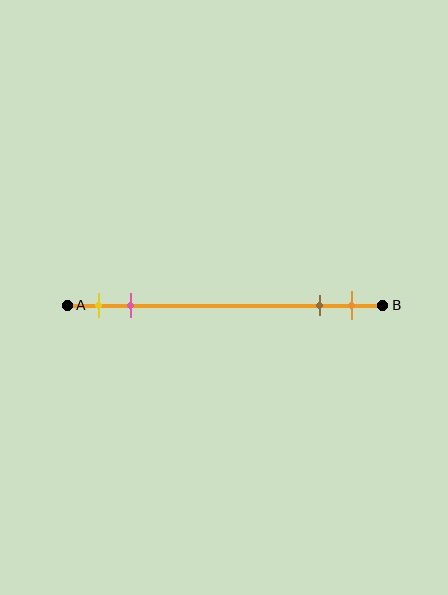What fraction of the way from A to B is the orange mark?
The orange mark is approximately 90% (0.9) of the way from A to B.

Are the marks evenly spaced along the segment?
No, the marks are not evenly spaced.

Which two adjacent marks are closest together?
The brown and orange marks are the closest adjacent pair.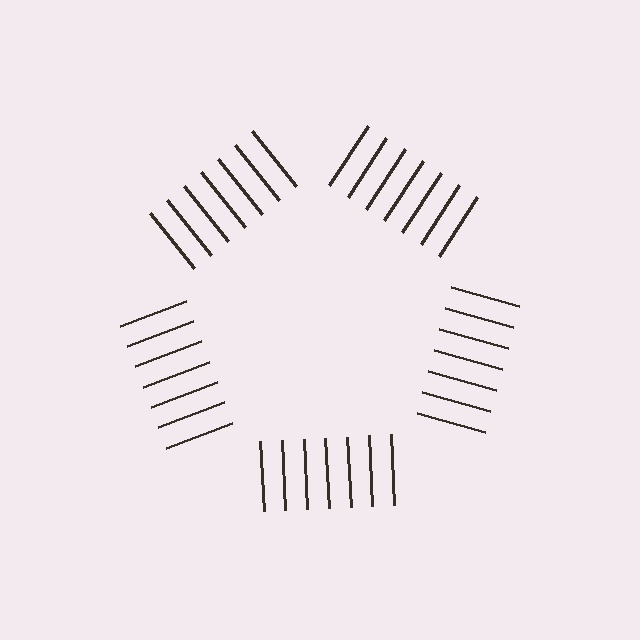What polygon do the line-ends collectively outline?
An illusory pentagon — the line segments terminate on its edges but no continuous stroke is drawn.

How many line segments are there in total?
35 — 7 along each of the 5 edges.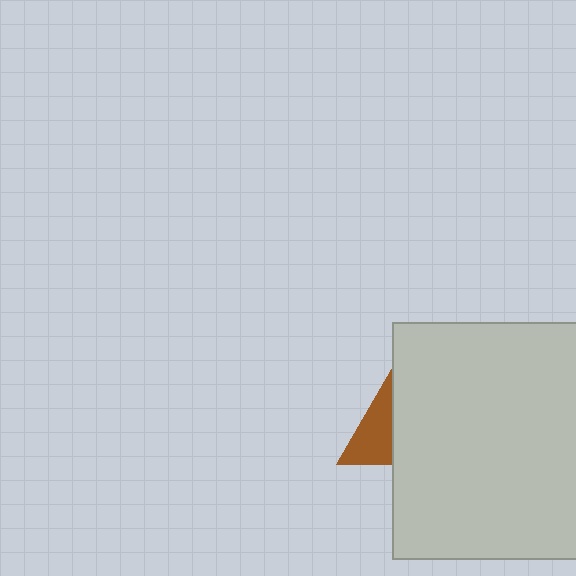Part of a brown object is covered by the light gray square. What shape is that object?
It is a triangle.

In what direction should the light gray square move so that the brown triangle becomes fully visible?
The light gray square should move right. That is the shortest direction to clear the overlap and leave the brown triangle fully visible.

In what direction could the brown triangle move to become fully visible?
The brown triangle could move left. That would shift it out from behind the light gray square entirely.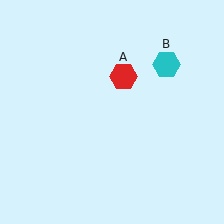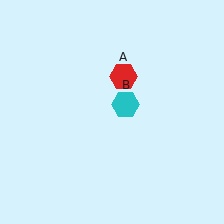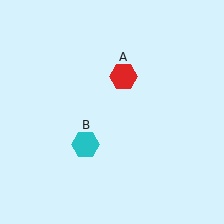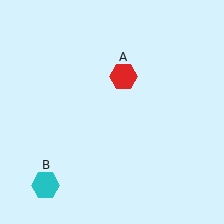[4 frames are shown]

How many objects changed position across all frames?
1 object changed position: cyan hexagon (object B).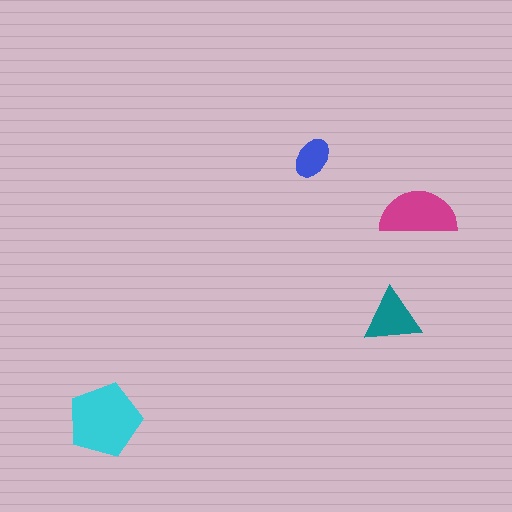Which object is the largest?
The cyan pentagon.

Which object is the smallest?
The blue ellipse.